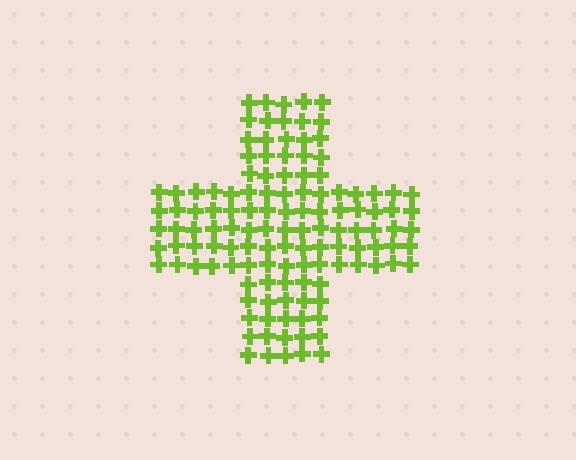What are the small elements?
The small elements are crosses.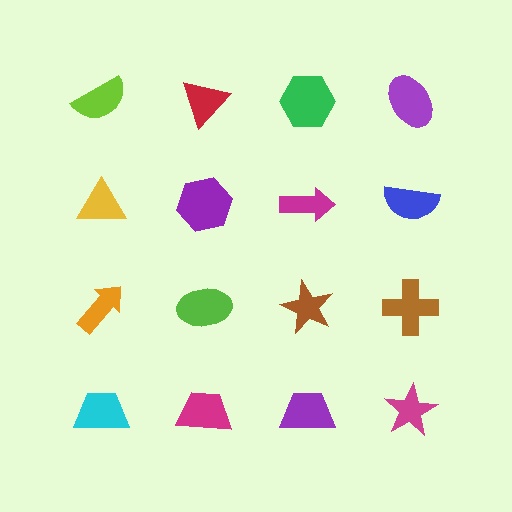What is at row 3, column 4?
A brown cross.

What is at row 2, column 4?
A blue semicircle.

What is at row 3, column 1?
An orange arrow.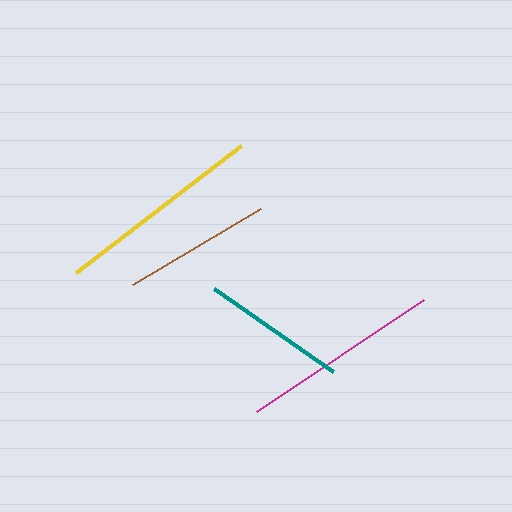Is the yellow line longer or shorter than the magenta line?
The yellow line is longer than the magenta line.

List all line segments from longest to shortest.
From longest to shortest: yellow, magenta, brown, teal.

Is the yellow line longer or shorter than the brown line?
The yellow line is longer than the brown line.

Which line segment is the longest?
The yellow line is the longest at approximately 208 pixels.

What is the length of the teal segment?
The teal segment is approximately 146 pixels long.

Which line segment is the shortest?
The teal line is the shortest at approximately 146 pixels.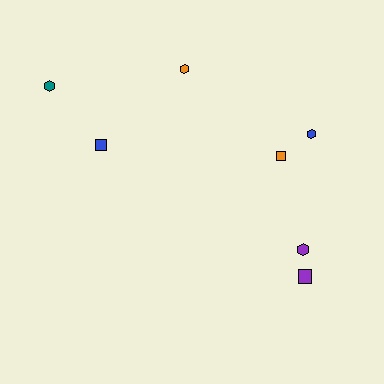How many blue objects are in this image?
There are 2 blue objects.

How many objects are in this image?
There are 7 objects.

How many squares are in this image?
There are 3 squares.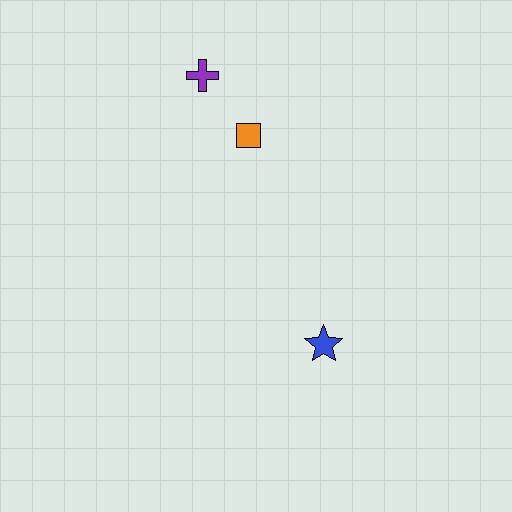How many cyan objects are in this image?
There are no cyan objects.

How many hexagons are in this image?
There are no hexagons.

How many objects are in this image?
There are 3 objects.